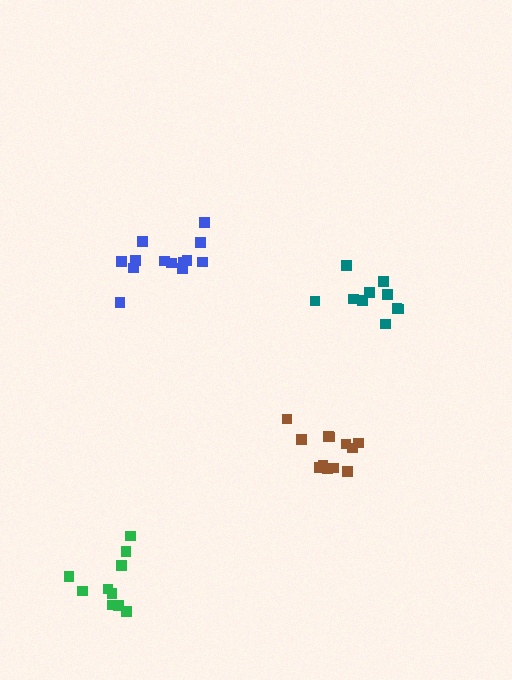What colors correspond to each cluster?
The clusters are colored: green, teal, brown, blue.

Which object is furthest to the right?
The teal cluster is rightmost.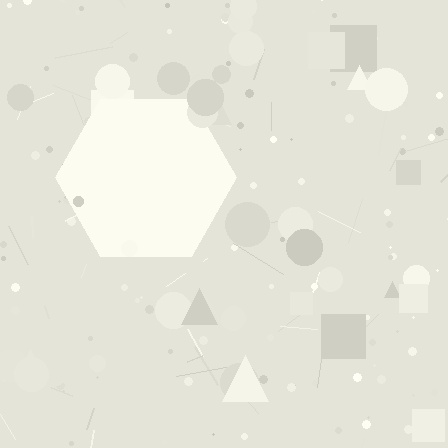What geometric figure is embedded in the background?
A hexagon is embedded in the background.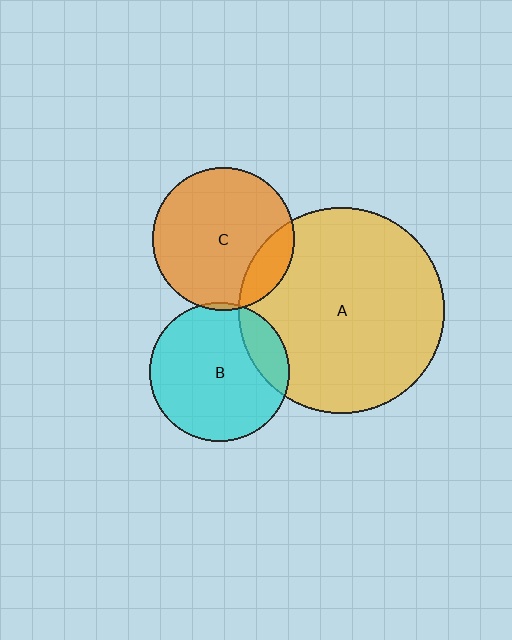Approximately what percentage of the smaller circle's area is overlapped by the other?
Approximately 15%.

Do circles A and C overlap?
Yes.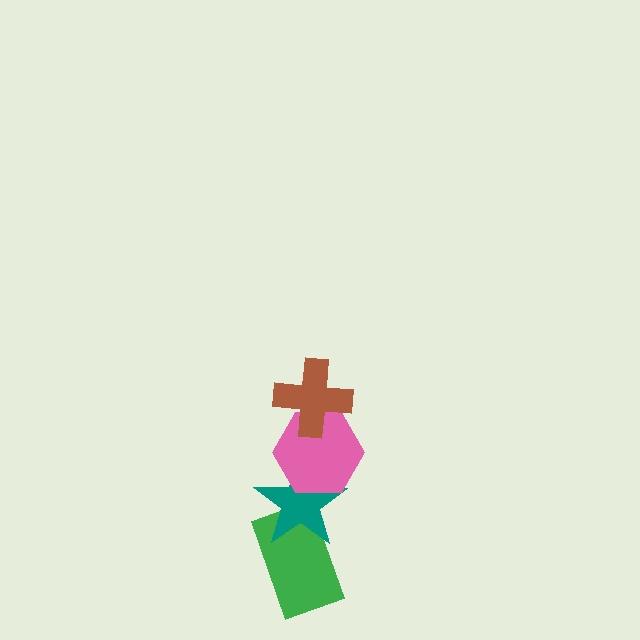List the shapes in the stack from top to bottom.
From top to bottom: the brown cross, the pink hexagon, the teal star, the green rectangle.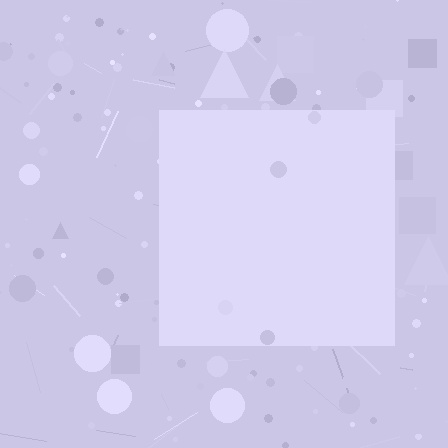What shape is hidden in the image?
A square is hidden in the image.